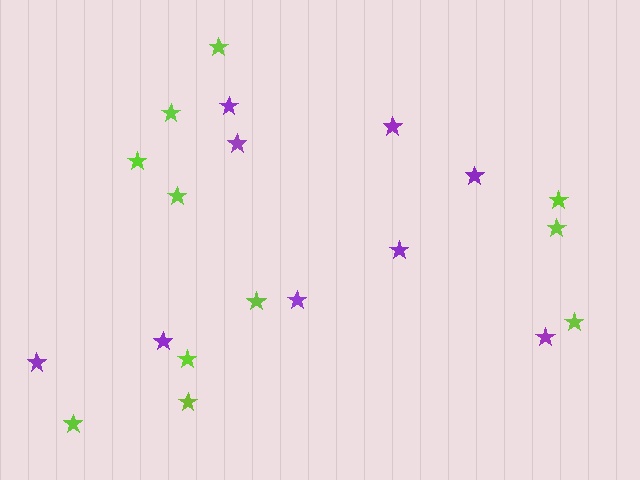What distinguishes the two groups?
There are 2 groups: one group of lime stars (11) and one group of purple stars (9).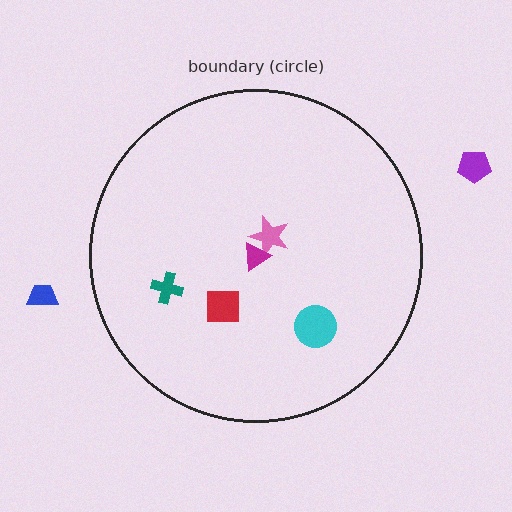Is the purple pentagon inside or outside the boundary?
Outside.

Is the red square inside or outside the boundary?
Inside.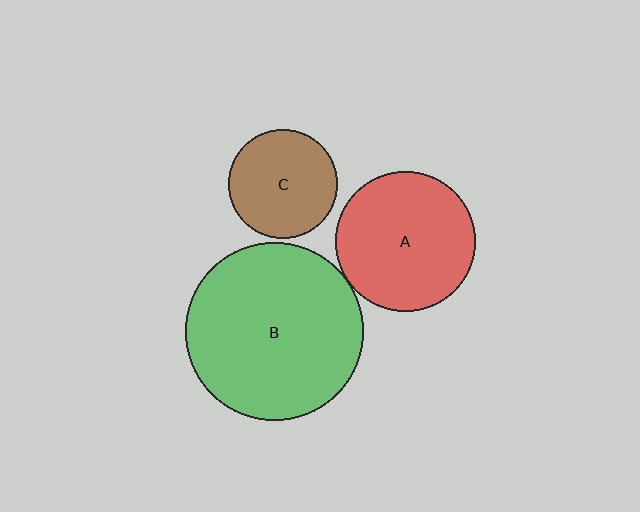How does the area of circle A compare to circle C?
Approximately 1.6 times.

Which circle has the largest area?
Circle B (green).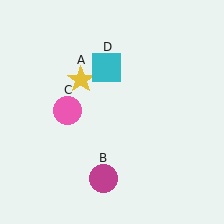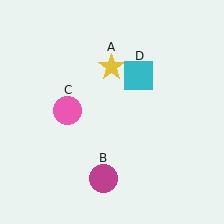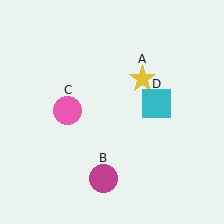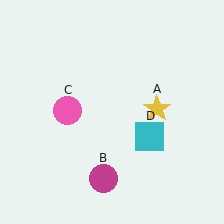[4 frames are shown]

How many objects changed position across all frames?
2 objects changed position: yellow star (object A), cyan square (object D).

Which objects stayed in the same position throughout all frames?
Magenta circle (object B) and pink circle (object C) remained stationary.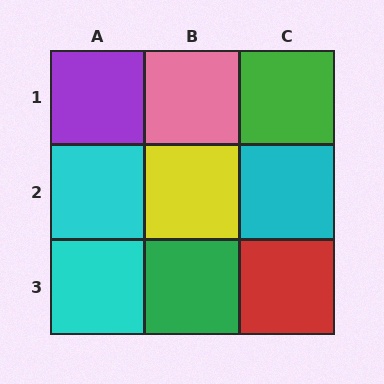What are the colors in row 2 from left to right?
Cyan, yellow, cyan.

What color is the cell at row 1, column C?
Green.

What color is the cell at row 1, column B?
Pink.